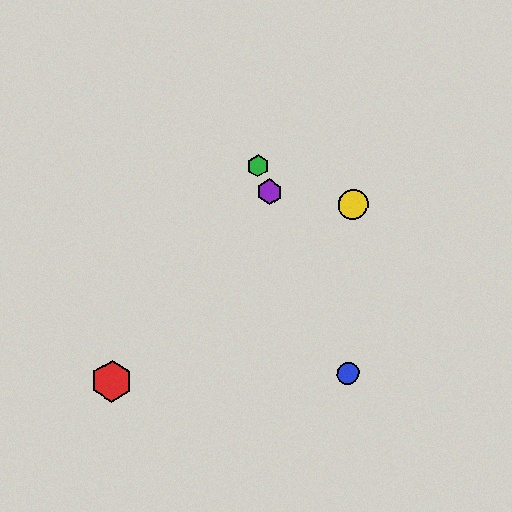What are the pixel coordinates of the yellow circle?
The yellow circle is at (353, 205).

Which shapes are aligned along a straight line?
The blue circle, the green hexagon, the purple hexagon are aligned along a straight line.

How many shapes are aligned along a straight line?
3 shapes (the blue circle, the green hexagon, the purple hexagon) are aligned along a straight line.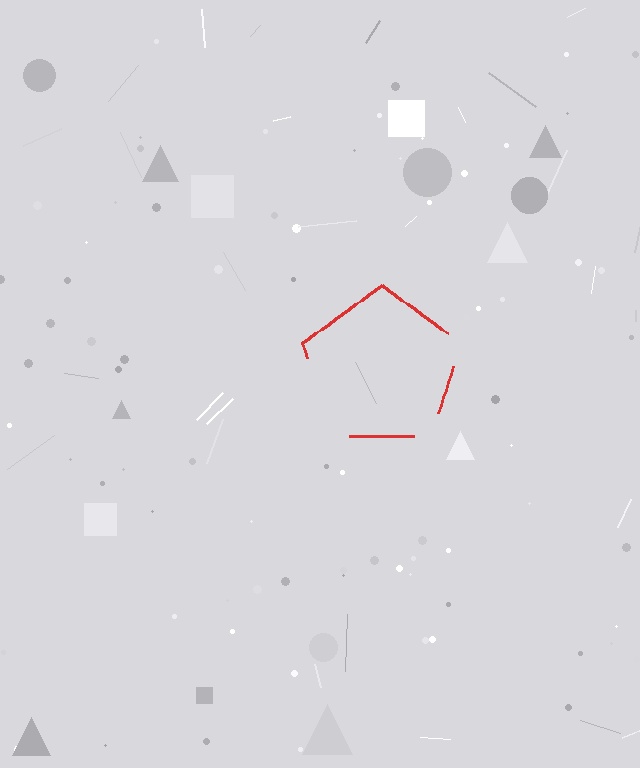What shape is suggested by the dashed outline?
The dashed outline suggests a pentagon.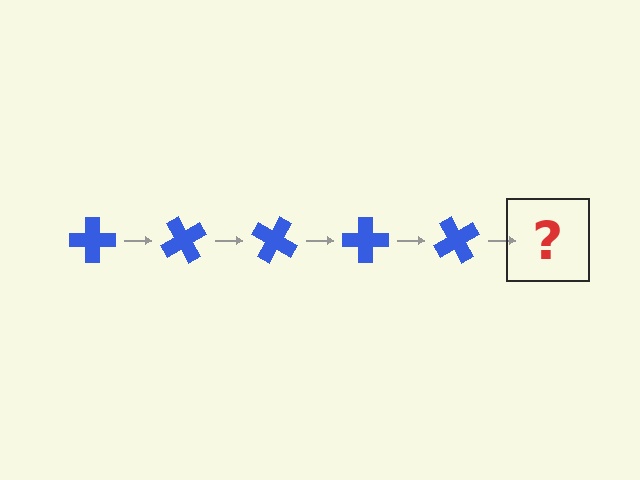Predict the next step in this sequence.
The next step is a blue cross rotated 300 degrees.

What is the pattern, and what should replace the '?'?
The pattern is that the cross rotates 60 degrees each step. The '?' should be a blue cross rotated 300 degrees.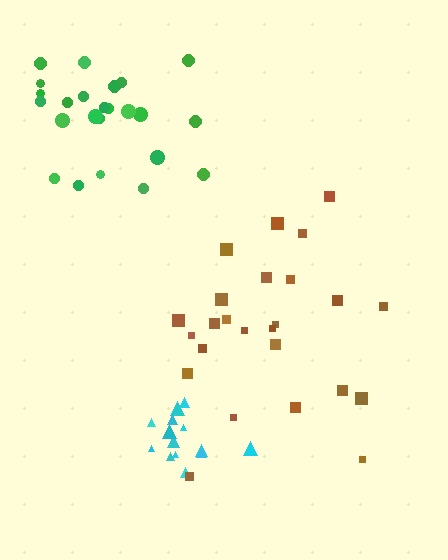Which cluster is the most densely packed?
Cyan.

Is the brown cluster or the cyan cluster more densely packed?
Cyan.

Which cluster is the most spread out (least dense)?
Brown.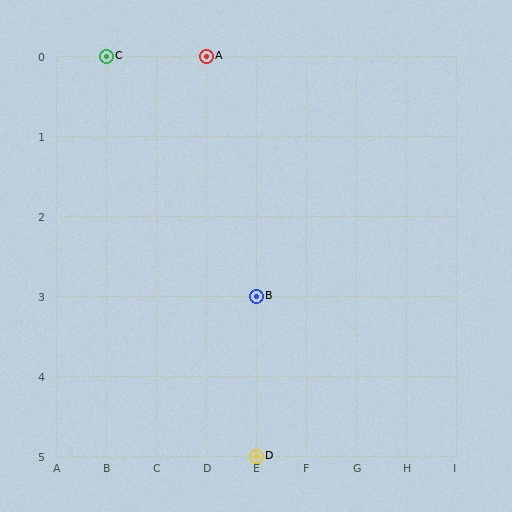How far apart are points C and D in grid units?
Points C and D are 3 columns and 5 rows apart (about 5.8 grid units diagonally).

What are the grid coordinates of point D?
Point D is at grid coordinates (E, 5).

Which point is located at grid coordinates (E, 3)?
Point B is at (E, 3).